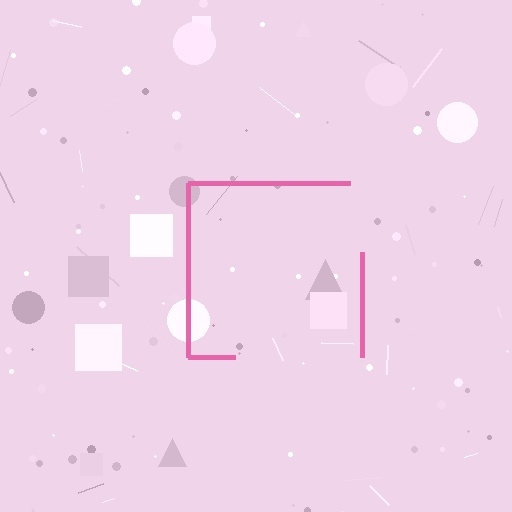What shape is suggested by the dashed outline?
The dashed outline suggests a square.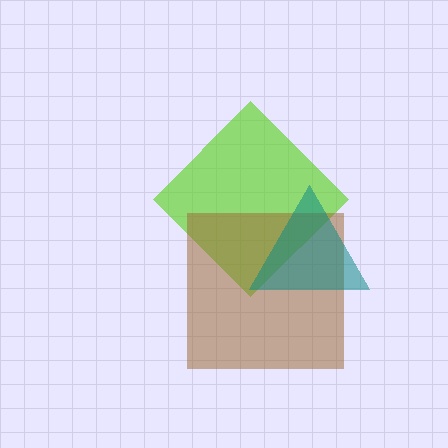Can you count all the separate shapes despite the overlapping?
Yes, there are 3 separate shapes.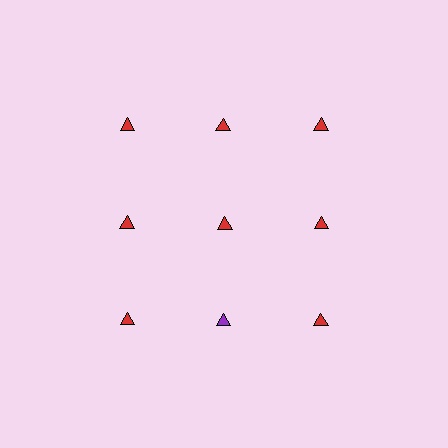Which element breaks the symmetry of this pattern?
The purple triangle in the third row, second from left column breaks the symmetry. All other shapes are red triangles.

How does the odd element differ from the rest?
It has a different color: purple instead of red.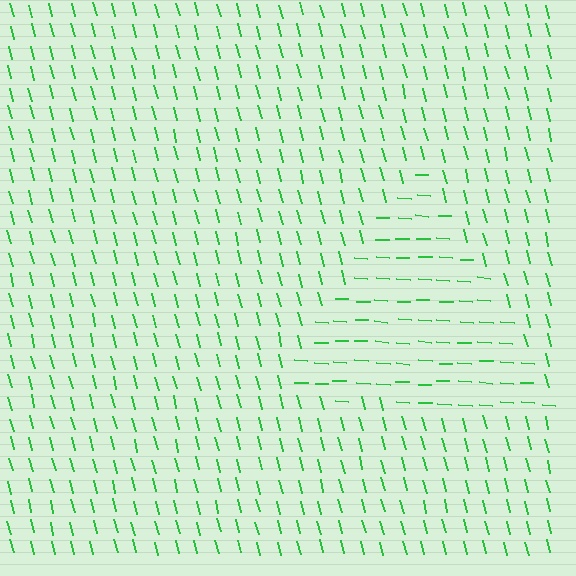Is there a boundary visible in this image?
Yes, there is a texture boundary formed by a change in line orientation.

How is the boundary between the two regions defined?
The boundary is defined purely by a change in line orientation (approximately 72 degrees difference). All lines are the same color and thickness.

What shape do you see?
I see a triangle.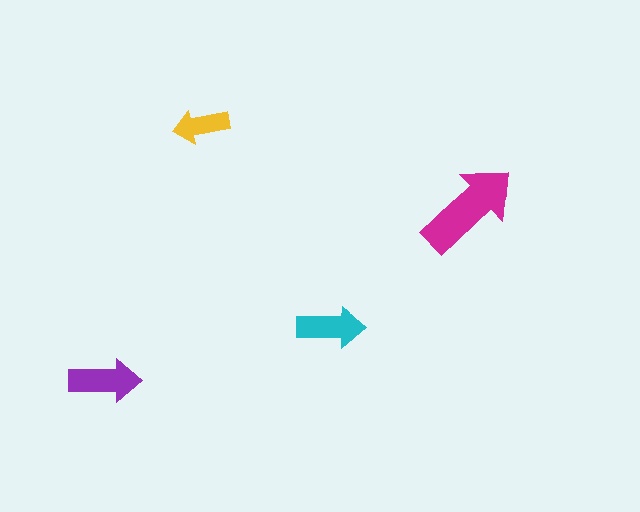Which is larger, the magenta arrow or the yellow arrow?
The magenta one.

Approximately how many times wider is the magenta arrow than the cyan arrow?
About 1.5 times wider.